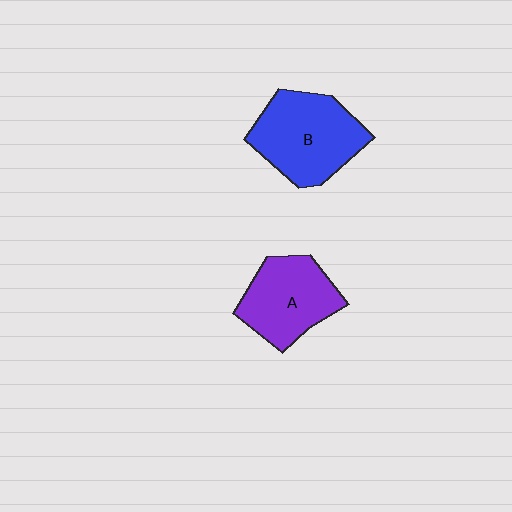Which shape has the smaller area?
Shape A (purple).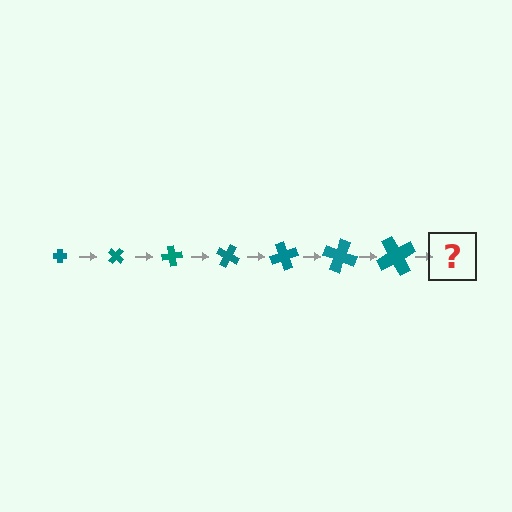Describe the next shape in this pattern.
It should be a cross, larger than the previous one and rotated 280 degrees from the start.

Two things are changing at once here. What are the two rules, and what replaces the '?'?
The two rules are that the cross grows larger each step and it rotates 40 degrees each step. The '?' should be a cross, larger than the previous one and rotated 280 degrees from the start.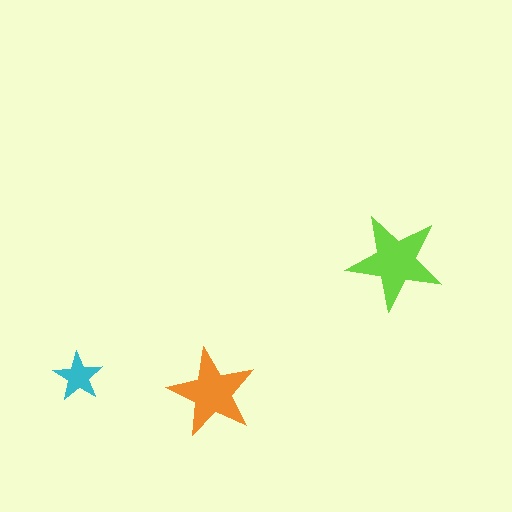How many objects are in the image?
There are 3 objects in the image.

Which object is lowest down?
The orange star is bottommost.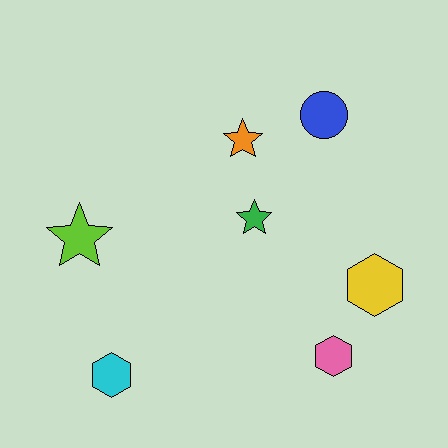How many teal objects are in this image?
There are no teal objects.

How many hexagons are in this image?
There are 3 hexagons.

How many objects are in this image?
There are 7 objects.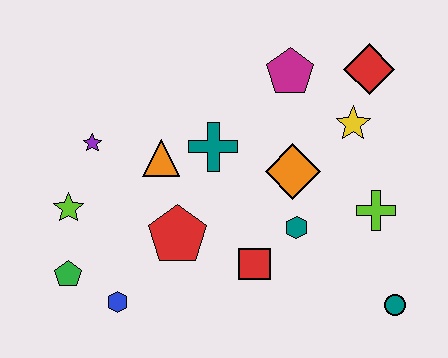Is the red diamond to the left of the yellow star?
No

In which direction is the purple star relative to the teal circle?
The purple star is to the left of the teal circle.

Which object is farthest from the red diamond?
The green pentagon is farthest from the red diamond.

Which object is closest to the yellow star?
The red diamond is closest to the yellow star.